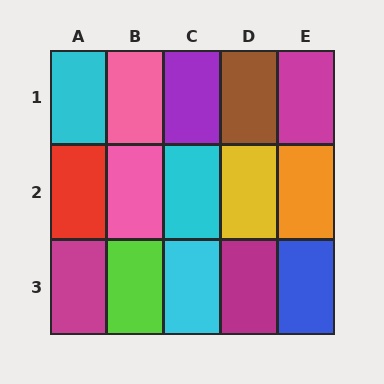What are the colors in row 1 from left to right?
Cyan, pink, purple, brown, magenta.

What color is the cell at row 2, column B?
Pink.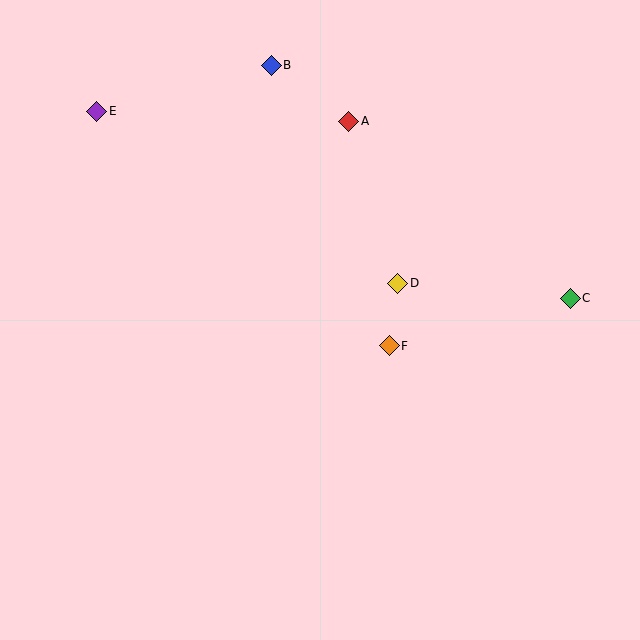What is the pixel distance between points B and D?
The distance between B and D is 252 pixels.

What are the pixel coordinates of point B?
Point B is at (271, 66).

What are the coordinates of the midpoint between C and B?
The midpoint between C and B is at (421, 182).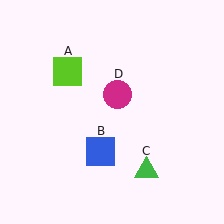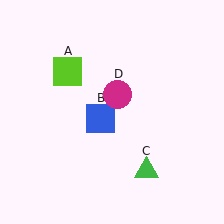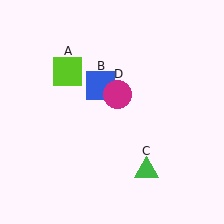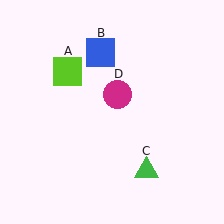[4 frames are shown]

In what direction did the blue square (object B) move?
The blue square (object B) moved up.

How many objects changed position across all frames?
1 object changed position: blue square (object B).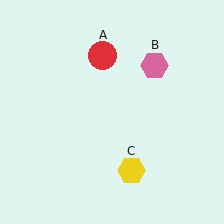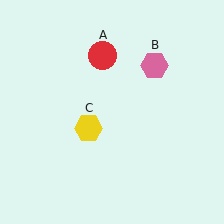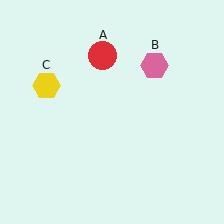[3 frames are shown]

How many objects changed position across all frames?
1 object changed position: yellow hexagon (object C).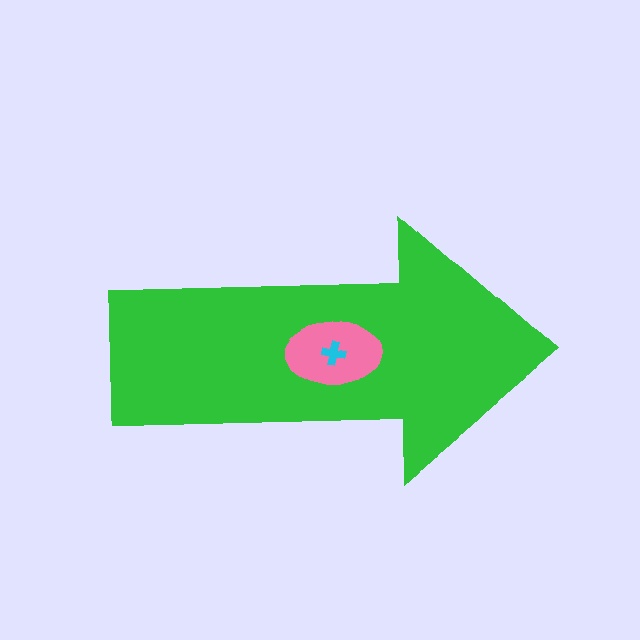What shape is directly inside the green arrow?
The pink ellipse.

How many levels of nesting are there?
3.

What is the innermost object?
The cyan cross.